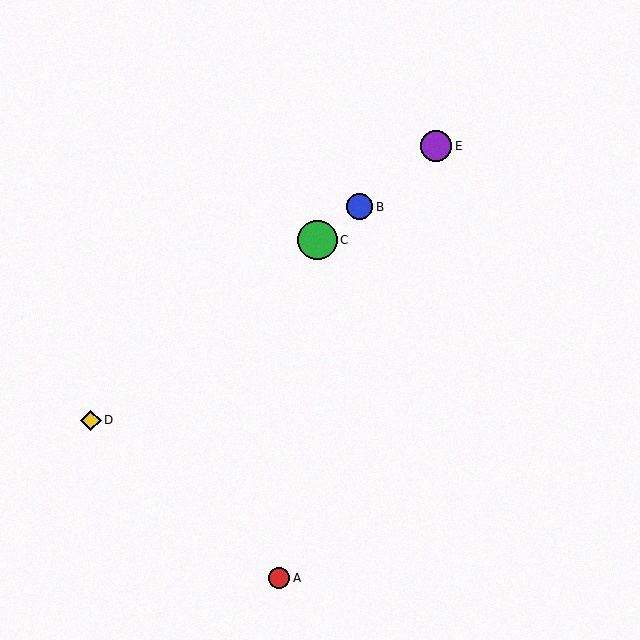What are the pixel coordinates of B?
Object B is at (360, 207).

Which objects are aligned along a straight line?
Objects B, C, D, E are aligned along a straight line.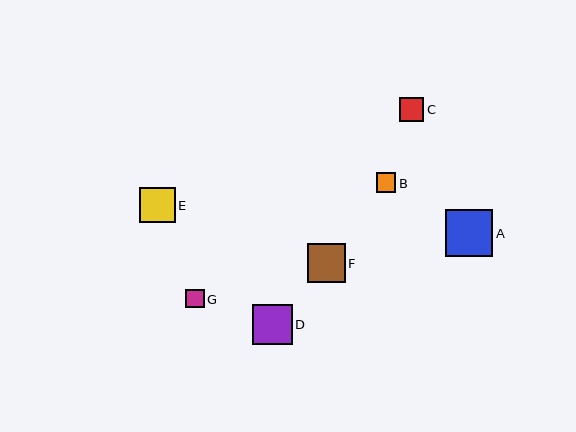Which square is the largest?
Square A is the largest with a size of approximately 47 pixels.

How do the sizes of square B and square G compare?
Square B and square G are approximately the same size.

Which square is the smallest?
Square G is the smallest with a size of approximately 18 pixels.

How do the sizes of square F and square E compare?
Square F and square E are approximately the same size.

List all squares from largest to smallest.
From largest to smallest: A, D, F, E, C, B, G.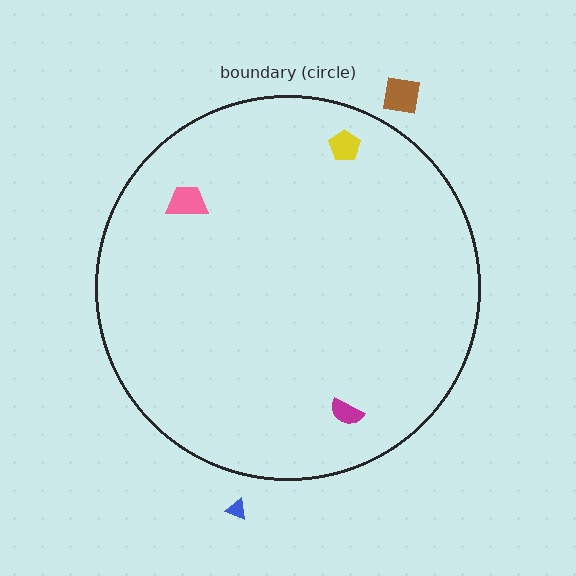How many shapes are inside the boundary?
3 inside, 2 outside.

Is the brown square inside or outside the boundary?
Outside.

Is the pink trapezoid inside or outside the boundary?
Inside.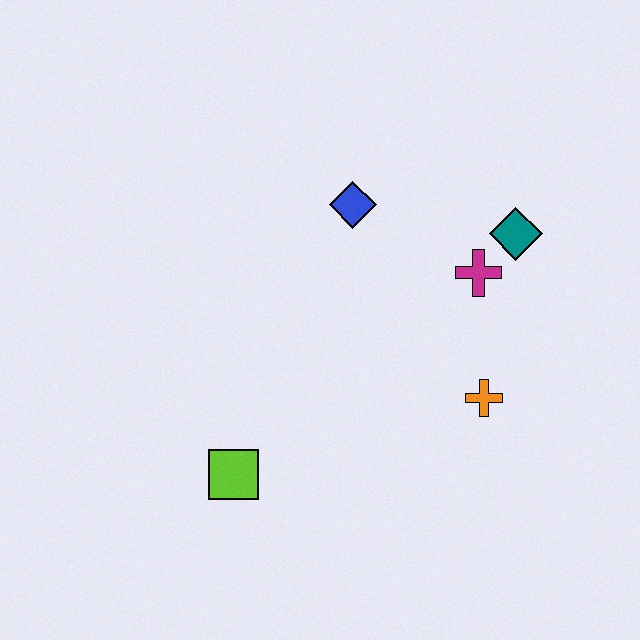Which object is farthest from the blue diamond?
The lime square is farthest from the blue diamond.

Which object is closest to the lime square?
The orange cross is closest to the lime square.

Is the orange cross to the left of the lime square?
No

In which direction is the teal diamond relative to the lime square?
The teal diamond is to the right of the lime square.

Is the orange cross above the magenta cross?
No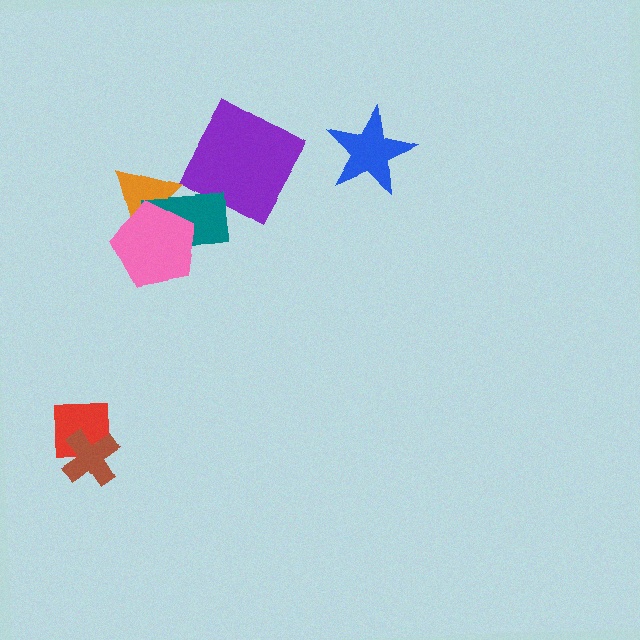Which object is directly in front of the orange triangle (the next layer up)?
The teal rectangle is directly in front of the orange triangle.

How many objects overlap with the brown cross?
1 object overlaps with the brown cross.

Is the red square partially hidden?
Yes, it is partially covered by another shape.